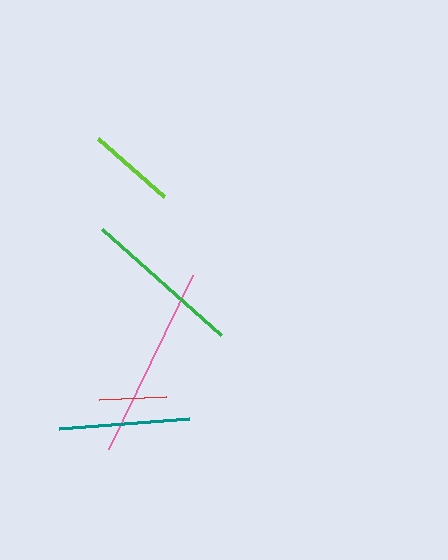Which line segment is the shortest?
The red line is the shortest at approximately 67 pixels.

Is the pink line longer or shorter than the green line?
The pink line is longer than the green line.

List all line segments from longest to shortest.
From longest to shortest: pink, green, teal, lime, red.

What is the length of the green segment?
The green segment is approximately 160 pixels long.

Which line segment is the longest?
The pink line is the longest at approximately 194 pixels.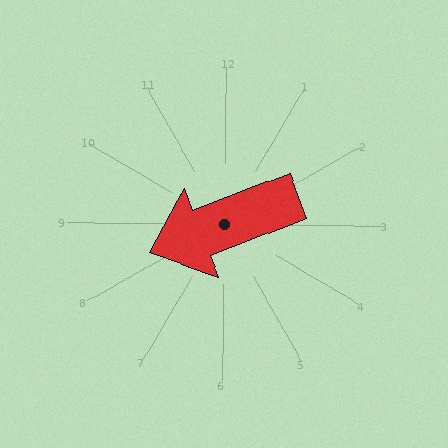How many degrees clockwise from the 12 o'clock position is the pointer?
Approximately 249 degrees.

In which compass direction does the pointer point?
West.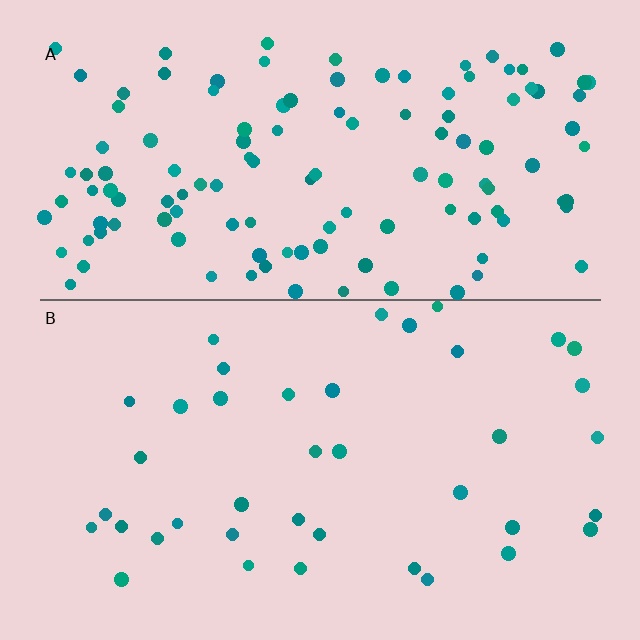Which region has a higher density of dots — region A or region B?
A (the top).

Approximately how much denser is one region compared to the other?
Approximately 3.1× — region A over region B.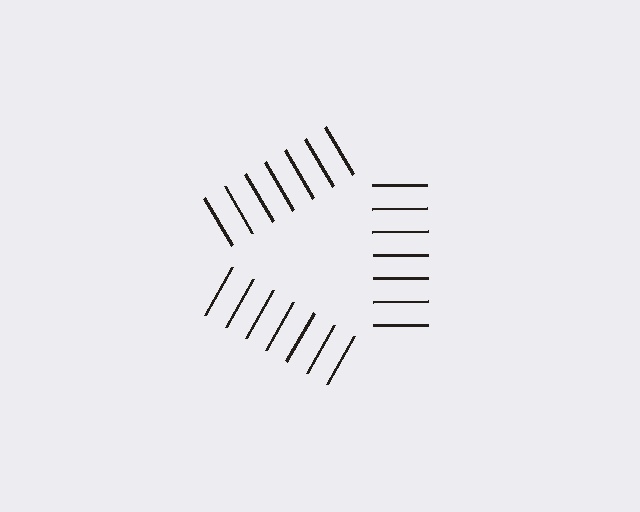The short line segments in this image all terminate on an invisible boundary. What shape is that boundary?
An illusory triangle — the line segments terminate on its edges but no continuous stroke is drawn.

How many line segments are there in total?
21 — 7 along each of the 3 edges.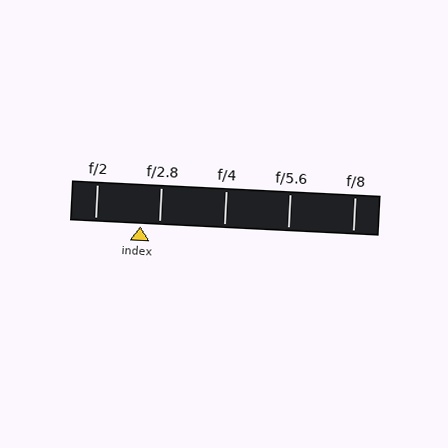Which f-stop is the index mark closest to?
The index mark is closest to f/2.8.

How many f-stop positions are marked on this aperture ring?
There are 5 f-stop positions marked.